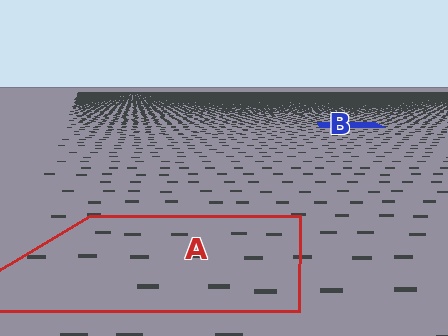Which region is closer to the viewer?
Region A is closer. The texture elements there are larger and more spread out.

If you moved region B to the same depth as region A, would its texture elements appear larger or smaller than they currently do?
They would appear larger. At a closer depth, the same texture elements are projected at a bigger on-screen size.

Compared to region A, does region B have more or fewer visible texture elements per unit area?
Region B has more texture elements per unit area — they are packed more densely because it is farther away.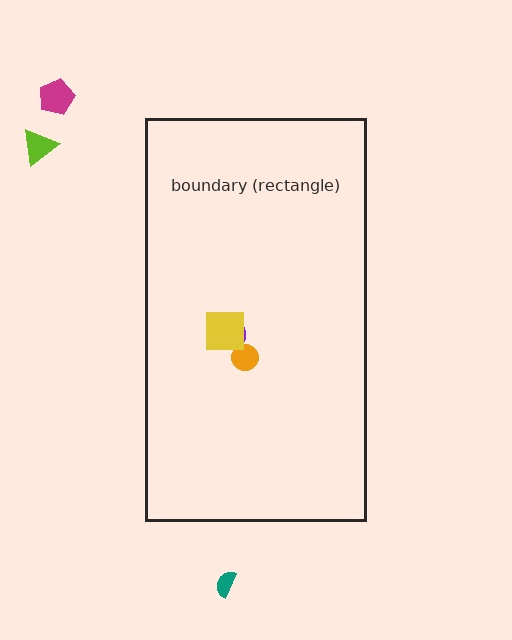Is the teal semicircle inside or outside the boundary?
Outside.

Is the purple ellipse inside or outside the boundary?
Inside.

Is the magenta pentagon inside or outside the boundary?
Outside.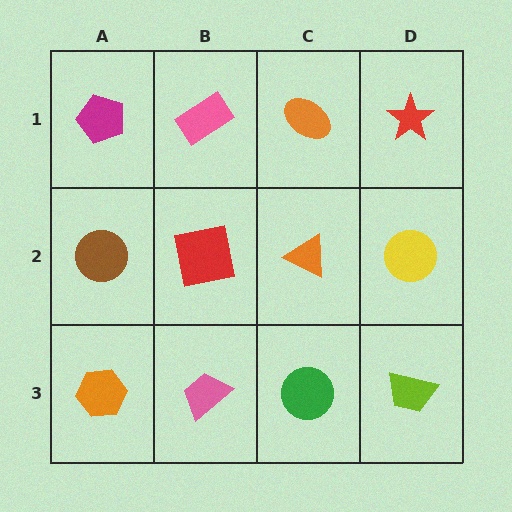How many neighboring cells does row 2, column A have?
3.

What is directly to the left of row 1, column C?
A pink rectangle.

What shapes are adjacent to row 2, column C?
An orange ellipse (row 1, column C), a green circle (row 3, column C), a red square (row 2, column B), a yellow circle (row 2, column D).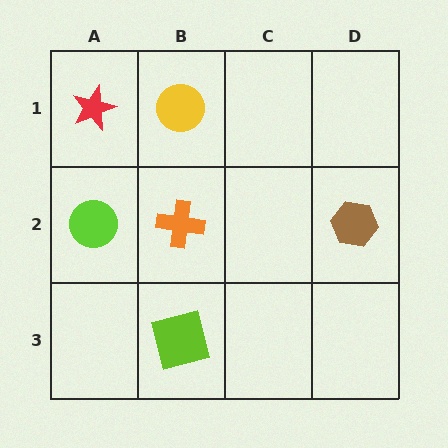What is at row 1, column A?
A red star.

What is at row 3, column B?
A lime square.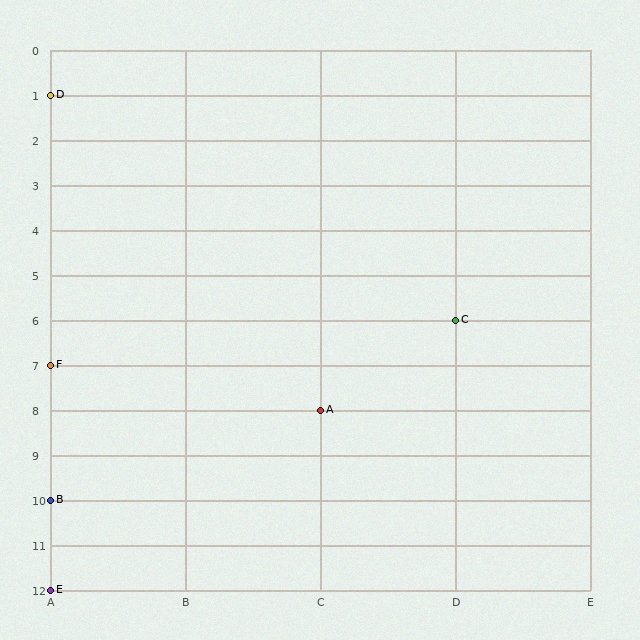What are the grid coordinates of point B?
Point B is at grid coordinates (A, 10).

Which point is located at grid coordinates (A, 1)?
Point D is at (A, 1).